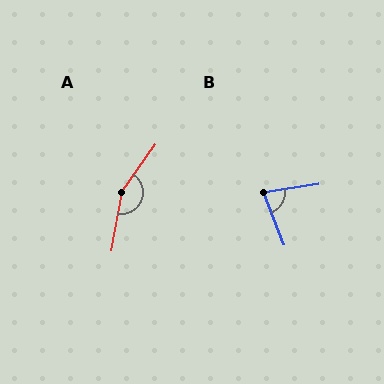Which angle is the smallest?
B, at approximately 77 degrees.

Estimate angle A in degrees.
Approximately 155 degrees.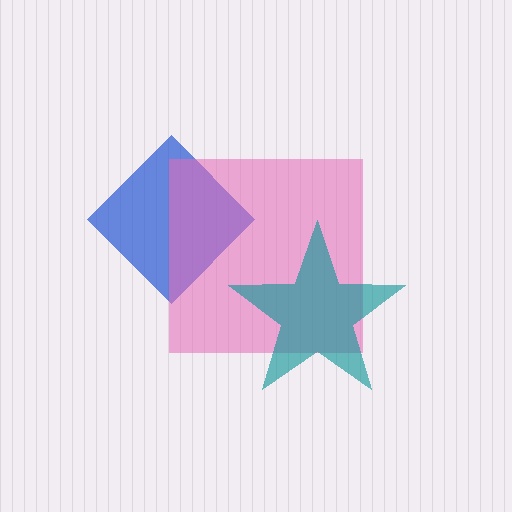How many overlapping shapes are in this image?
There are 3 overlapping shapes in the image.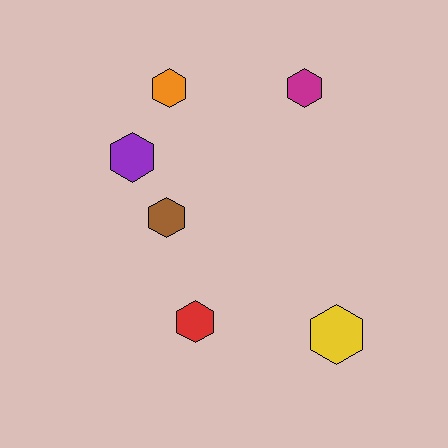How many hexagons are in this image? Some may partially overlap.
There are 6 hexagons.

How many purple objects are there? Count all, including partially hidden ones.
There is 1 purple object.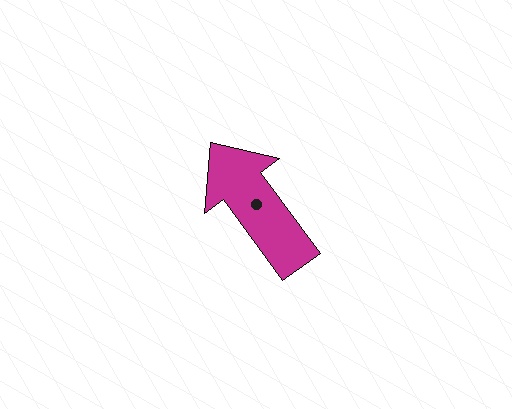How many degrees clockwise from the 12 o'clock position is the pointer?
Approximately 324 degrees.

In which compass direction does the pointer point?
Northwest.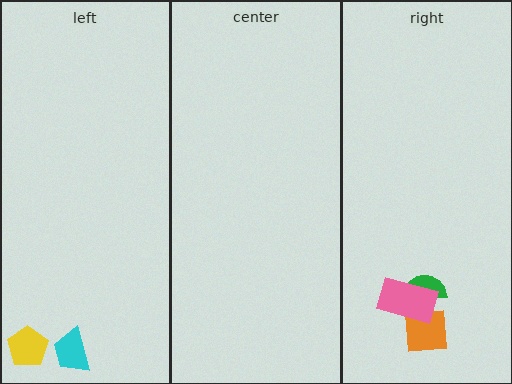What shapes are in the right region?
The green semicircle, the orange square, the pink rectangle.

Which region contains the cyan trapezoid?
The left region.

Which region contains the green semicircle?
The right region.